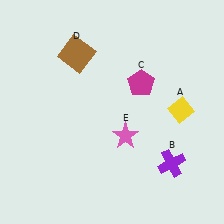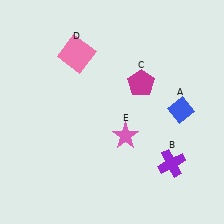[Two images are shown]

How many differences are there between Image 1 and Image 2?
There are 2 differences between the two images.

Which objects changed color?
A changed from yellow to blue. D changed from brown to pink.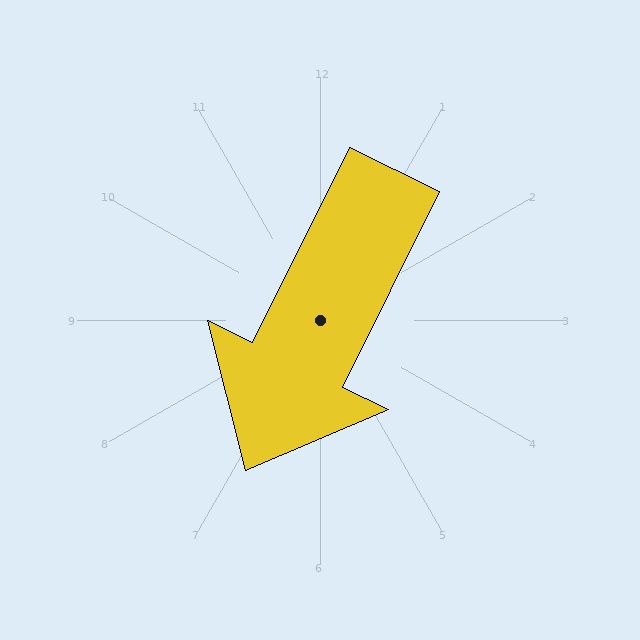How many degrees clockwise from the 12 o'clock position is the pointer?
Approximately 206 degrees.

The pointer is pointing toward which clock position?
Roughly 7 o'clock.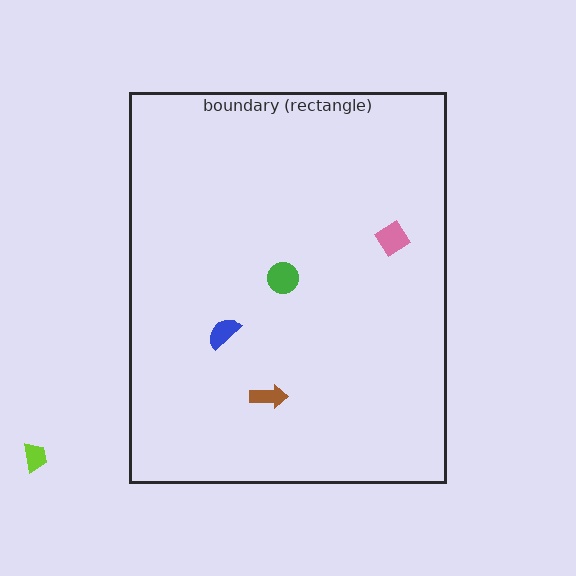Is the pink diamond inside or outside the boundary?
Inside.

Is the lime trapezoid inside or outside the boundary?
Outside.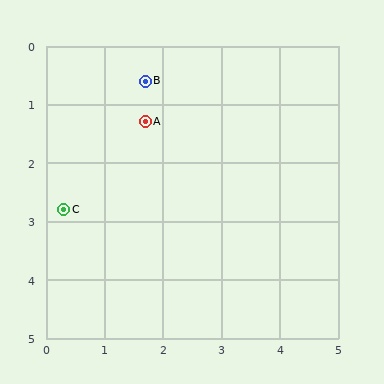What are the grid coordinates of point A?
Point A is at approximately (1.7, 1.3).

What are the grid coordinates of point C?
Point C is at approximately (0.3, 2.8).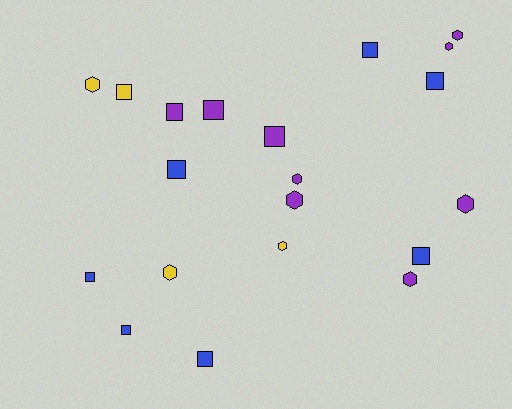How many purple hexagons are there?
There are 6 purple hexagons.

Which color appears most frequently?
Purple, with 9 objects.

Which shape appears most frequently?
Square, with 11 objects.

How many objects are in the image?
There are 20 objects.